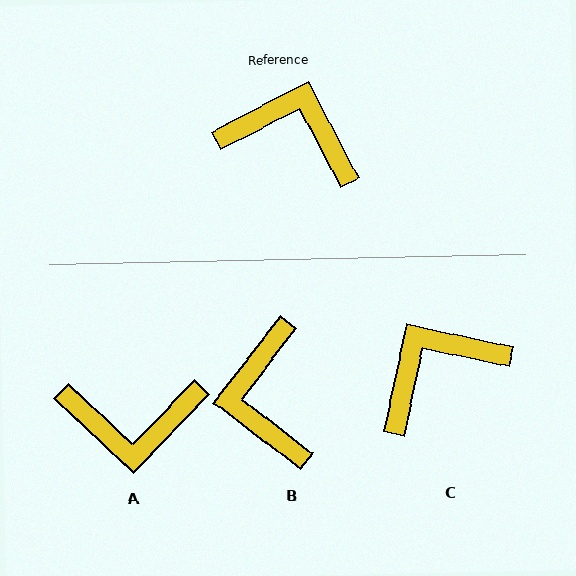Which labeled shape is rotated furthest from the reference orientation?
A, about 161 degrees away.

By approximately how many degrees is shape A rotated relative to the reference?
Approximately 161 degrees clockwise.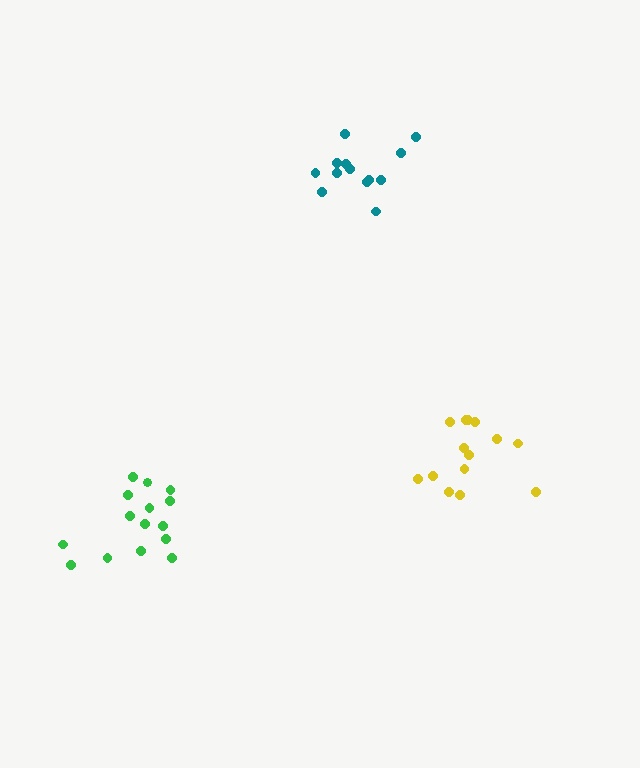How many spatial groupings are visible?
There are 3 spatial groupings.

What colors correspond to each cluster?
The clusters are colored: teal, green, yellow.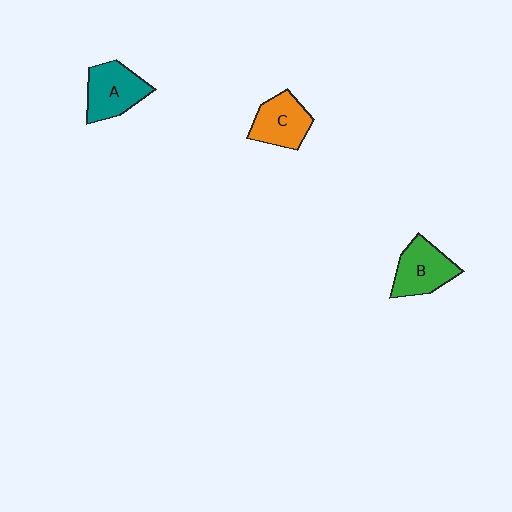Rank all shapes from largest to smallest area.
From largest to smallest: A (teal), B (green), C (orange).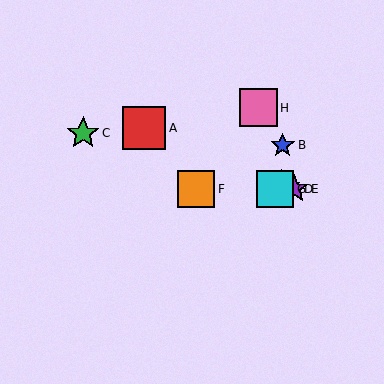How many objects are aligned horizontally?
4 objects (D, E, F, G) are aligned horizontally.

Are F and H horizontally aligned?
No, F is at y≈189 and H is at y≈108.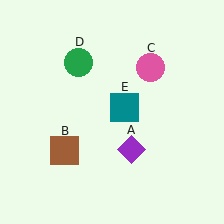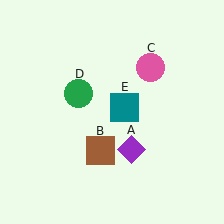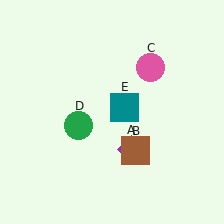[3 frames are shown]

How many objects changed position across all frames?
2 objects changed position: brown square (object B), green circle (object D).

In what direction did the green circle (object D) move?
The green circle (object D) moved down.